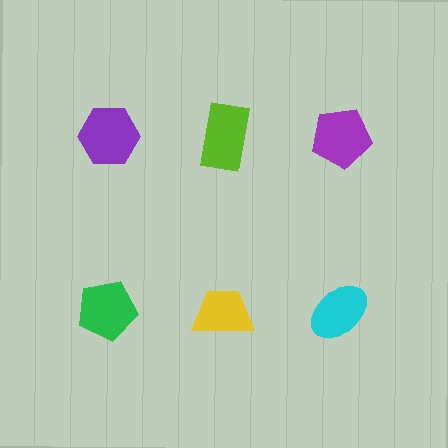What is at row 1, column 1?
A purple hexagon.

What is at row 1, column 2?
A lime rectangle.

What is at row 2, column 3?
A cyan ellipse.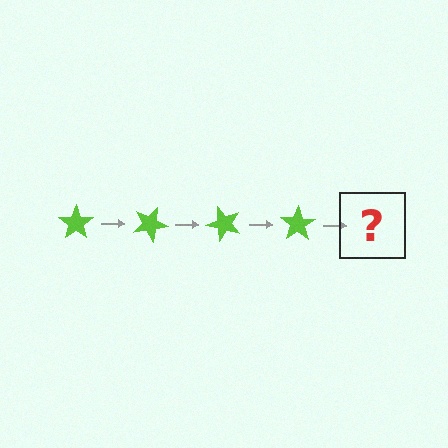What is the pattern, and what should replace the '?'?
The pattern is that the star rotates 25 degrees each step. The '?' should be a lime star rotated 100 degrees.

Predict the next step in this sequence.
The next step is a lime star rotated 100 degrees.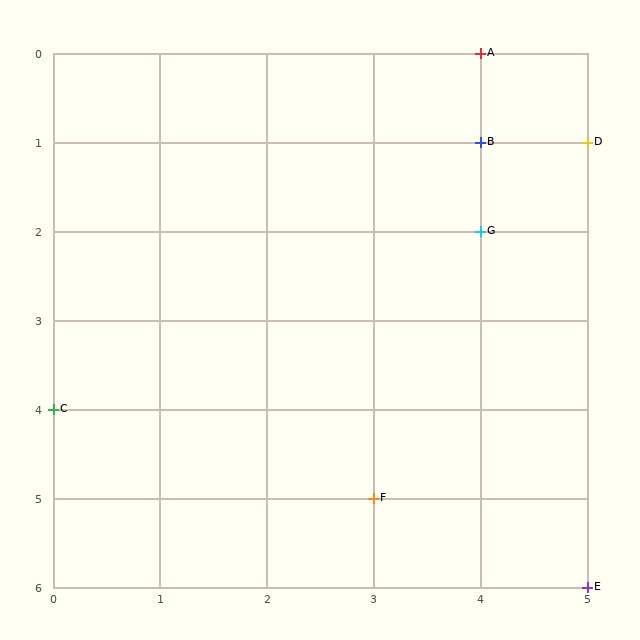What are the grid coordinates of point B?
Point B is at grid coordinates (4, 1).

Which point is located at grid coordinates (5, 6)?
Point E is at (5, 6).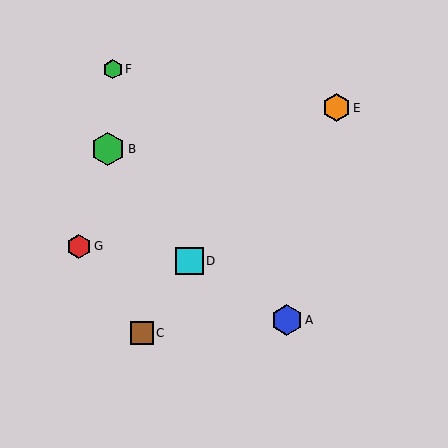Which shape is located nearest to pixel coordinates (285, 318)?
The blue hexagon (labeled A) at (287, 320) is nearest to that location.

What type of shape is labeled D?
Shape D is a cyan square.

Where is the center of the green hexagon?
The center of the green hexagon is at (113, 69).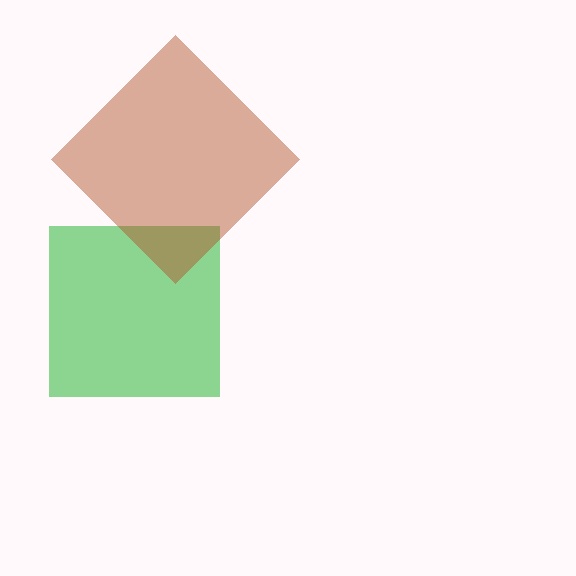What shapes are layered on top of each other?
The layered shapes are: a green square, a brown diamond.